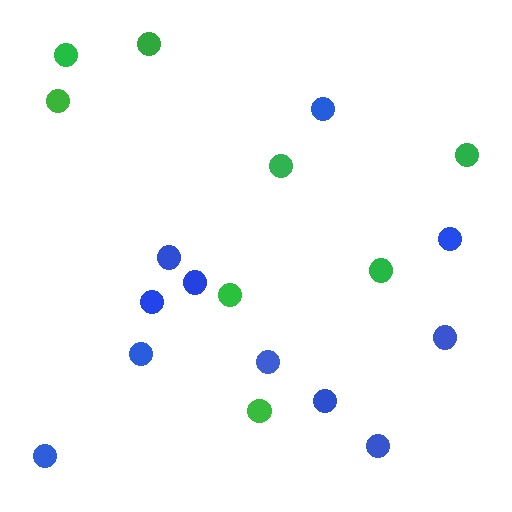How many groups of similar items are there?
There are 2 groups: one group of blue circles (11) and one group of green circles (8).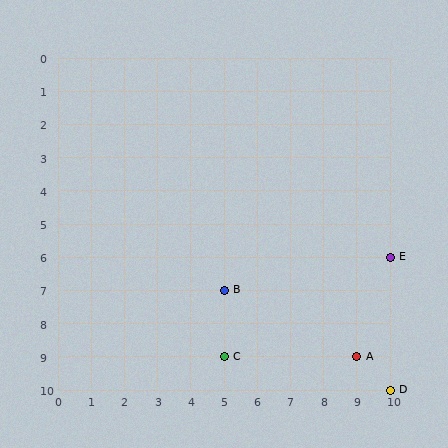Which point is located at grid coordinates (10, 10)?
Point D is at (10, 10).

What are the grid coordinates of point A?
Point A is at grid coordinates (9, 9).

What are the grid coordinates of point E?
Point E is at grid coordinates (10, 6).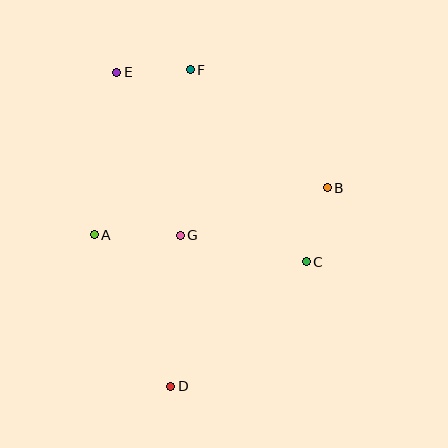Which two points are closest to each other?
Points E and F are closest to each other.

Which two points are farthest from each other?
Points D and E are farthest from each other.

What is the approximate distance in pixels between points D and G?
The distance between D and G is approximately 152 pixels.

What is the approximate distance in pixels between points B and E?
The distance between B and E is approximately 240 pixels.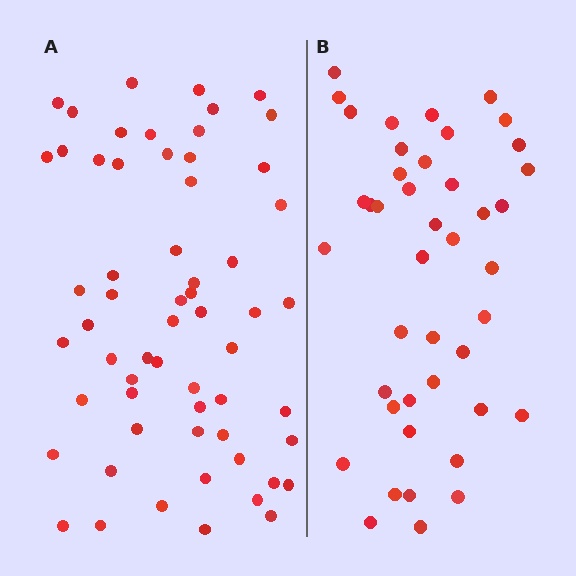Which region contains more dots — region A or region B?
Region A (the left region) has more dots.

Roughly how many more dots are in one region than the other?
Region A has approximately 15 more dots than region B.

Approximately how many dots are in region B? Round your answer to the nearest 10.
About 40 dots. (The exact count is 43, which rounds to 40.)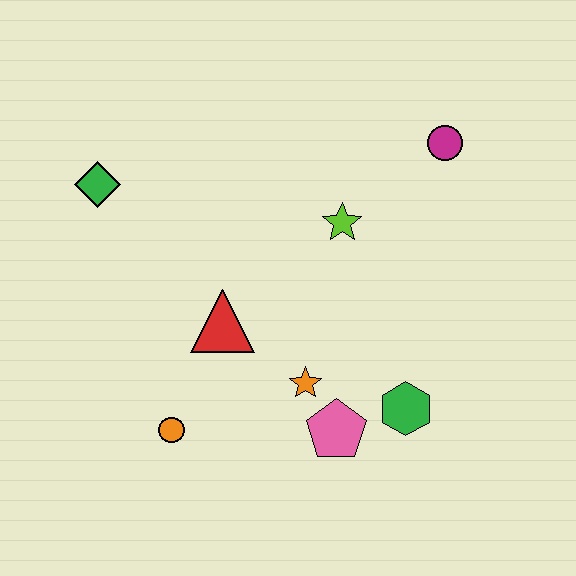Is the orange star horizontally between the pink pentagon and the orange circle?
Yes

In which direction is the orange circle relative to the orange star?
The orange circle is to the left of the orange star.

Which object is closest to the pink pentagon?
The orange star is closest to the pink pentagon.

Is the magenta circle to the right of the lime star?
Yes